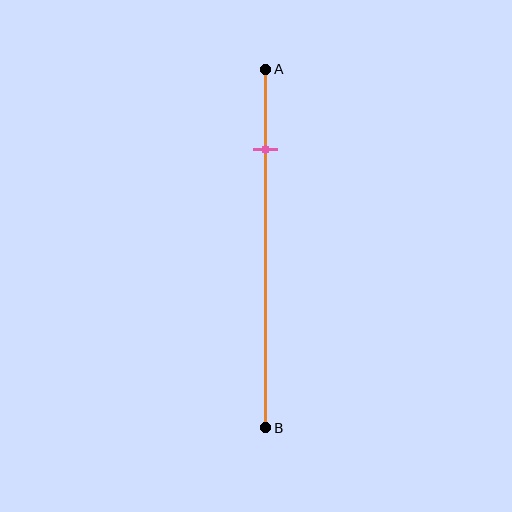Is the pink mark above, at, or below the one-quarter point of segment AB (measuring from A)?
The pink mark is approximately at the one-quarter point of segment AB.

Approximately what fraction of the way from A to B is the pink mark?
The pink mark is approximately 20% of the way from A to B.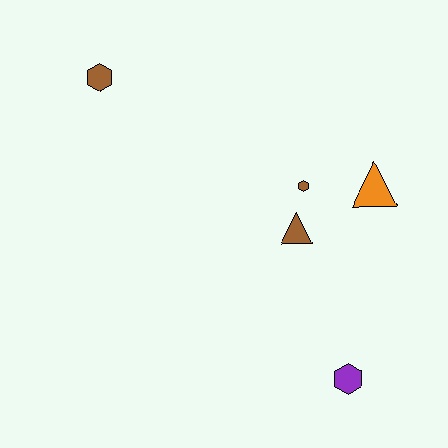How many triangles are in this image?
There are 2 triangles.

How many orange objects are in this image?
There is 1 orange object.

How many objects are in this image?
There are 5 objects.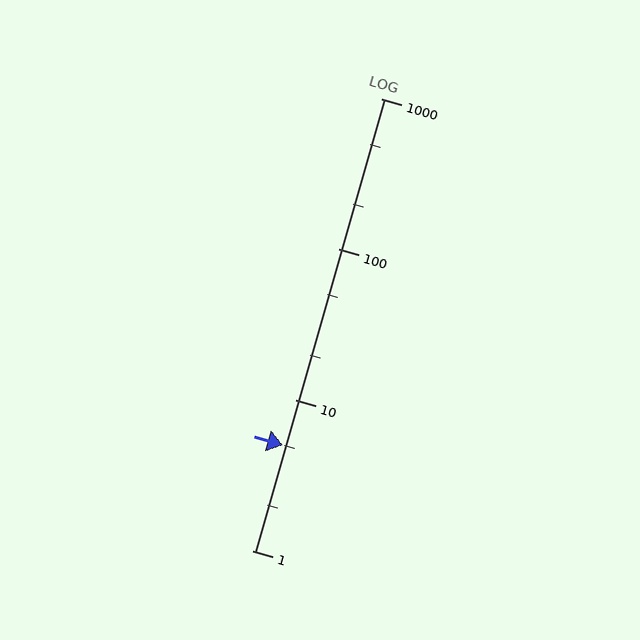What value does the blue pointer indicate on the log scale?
The pointer indicates approximately 5.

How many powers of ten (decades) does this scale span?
The scale spans 3 decades, from 1 to 1000.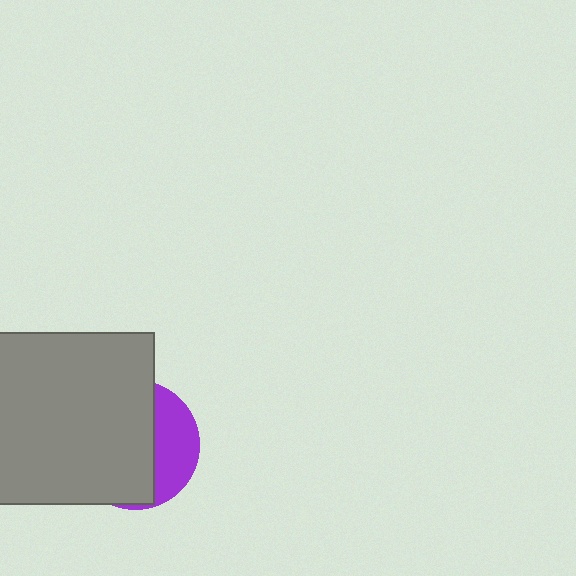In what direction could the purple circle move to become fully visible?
The purple circle could move right. That would shift it out from behind the gray square entirely.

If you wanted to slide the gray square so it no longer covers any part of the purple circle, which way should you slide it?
Slide it left — that is the most direct way to separate the two shapes.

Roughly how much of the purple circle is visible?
A small part of it is visible (roughly 32%).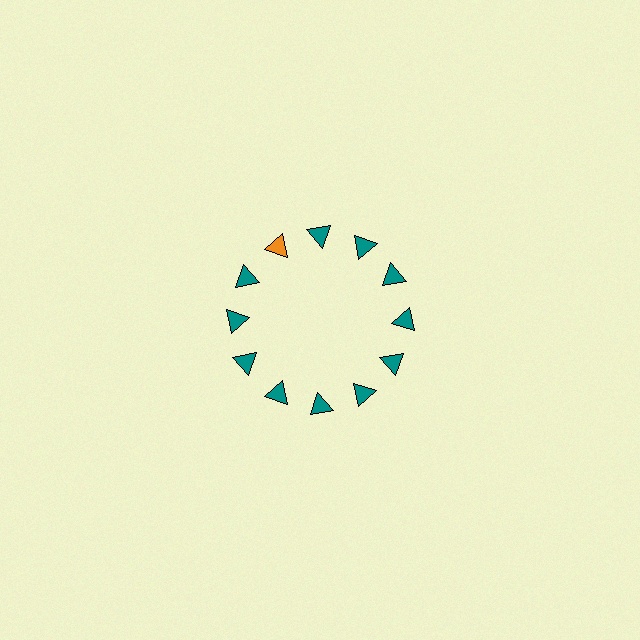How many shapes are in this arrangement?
There are 12 shapes arranged in a ring pattern.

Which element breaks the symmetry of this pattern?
The orange triangle at roughly the 11 o'clock position breaks the symmetry. All other shapes are teal triangles.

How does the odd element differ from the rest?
It has a different color: orange instead of teal.